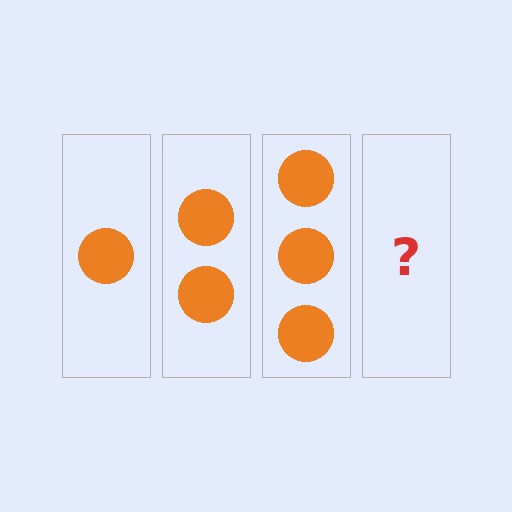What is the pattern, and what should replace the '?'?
The pattern is that each step adds one more circle. The '?' should be 4 circles.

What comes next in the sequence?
The next element should be 4 circles.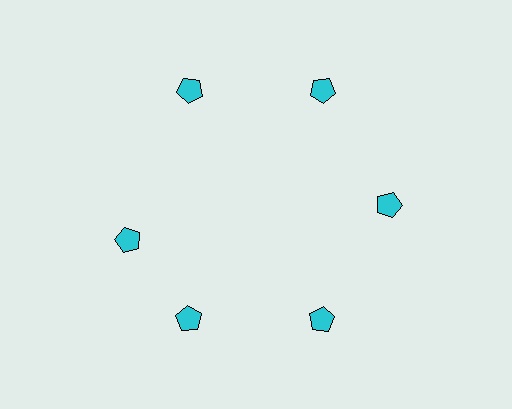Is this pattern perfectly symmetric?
No. The 6 cyan pentagons are arranged in a ring, but one element near the 9 o'clock position is rotated out of alignment along the ring, breaking the 6-fold rotational symmetry.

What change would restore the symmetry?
The symmetry would be restored by rotating it back into even spacing with its neighbors so that all 6 pentagons sit at equal angles and equal distance from the center.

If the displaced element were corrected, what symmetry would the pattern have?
It would have 6-fold rotational symmetry — the pattern would map onto itself every 60 degrees.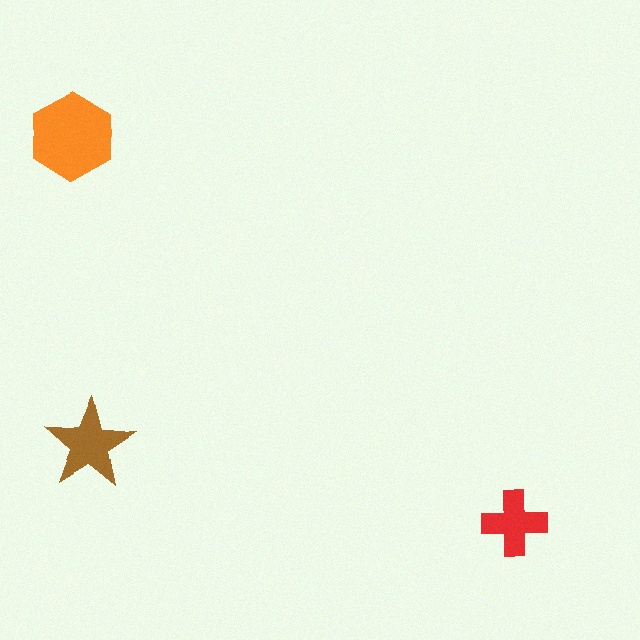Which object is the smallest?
The red cross.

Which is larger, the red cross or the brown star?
The brown star.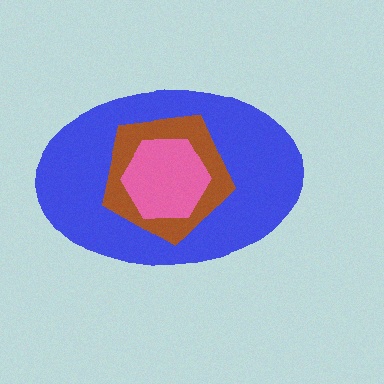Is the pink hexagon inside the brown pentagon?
Yes.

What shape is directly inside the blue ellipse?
The brown pentagon.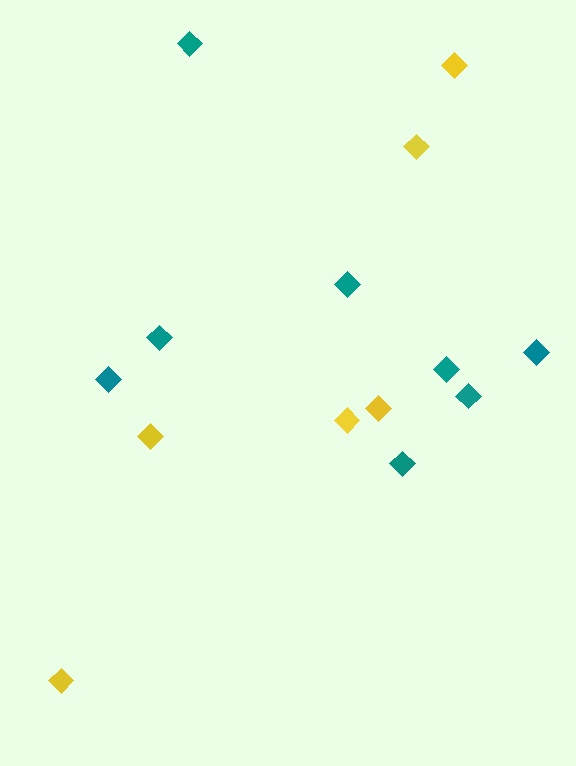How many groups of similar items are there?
There are 2 groups: one group of yellow diamonds (6) and one group of teal diamonds (8).